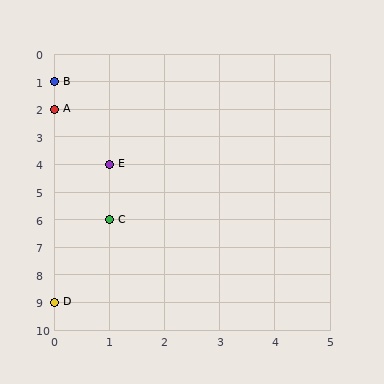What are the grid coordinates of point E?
Point E is at grid coordinates (1, 4).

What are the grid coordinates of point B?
Point B is at grid coordinates (0, 1).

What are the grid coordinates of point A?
Point A is at grid coordinates (0, 2).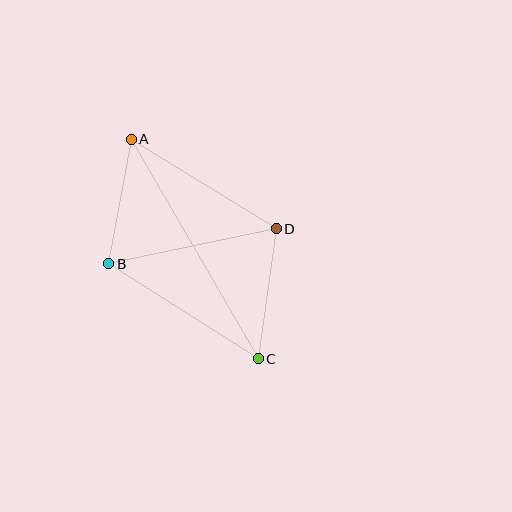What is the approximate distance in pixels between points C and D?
The distance between C and D is approximately 131 pixels.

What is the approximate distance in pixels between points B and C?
The distance between B and C is approximately 177 pixels.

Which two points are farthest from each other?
Points A and C are farthest from each other.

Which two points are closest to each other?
Points A and B are closest to each other.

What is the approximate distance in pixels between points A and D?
The distance between A and D is approximately 171 pixels.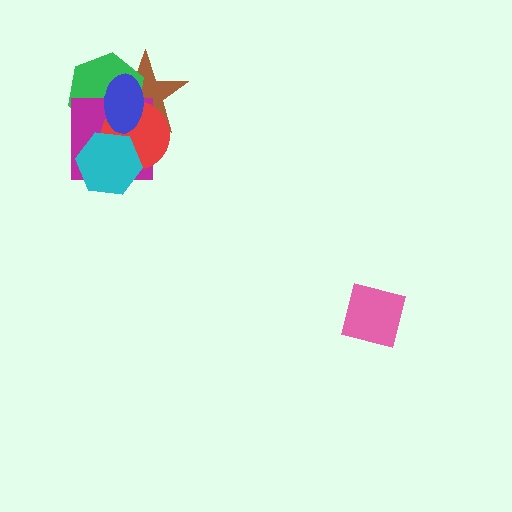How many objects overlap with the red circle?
5 objects overlap with the red circle.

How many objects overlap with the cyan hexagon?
2 objects overlap with the cyan hexagon.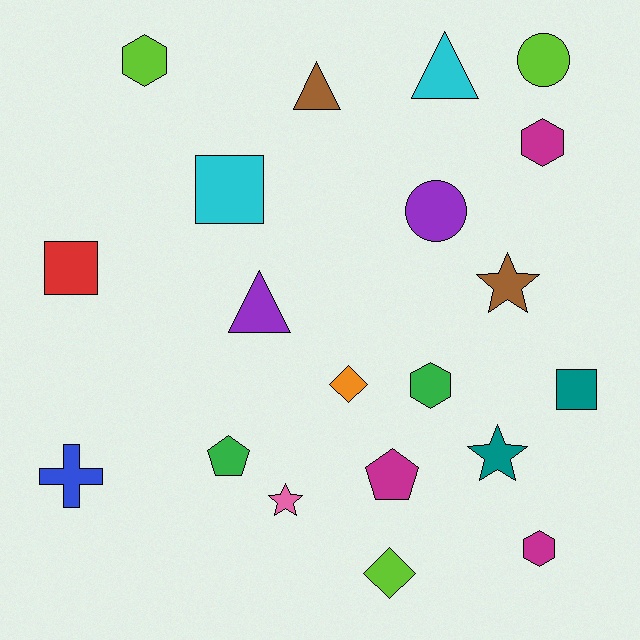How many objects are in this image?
There are 20 objects.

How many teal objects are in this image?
There are 2 teal objects.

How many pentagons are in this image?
There are 2 pentagons.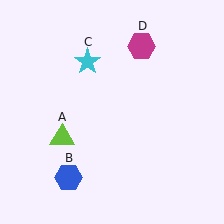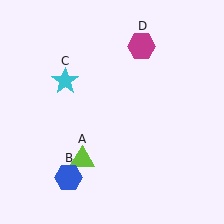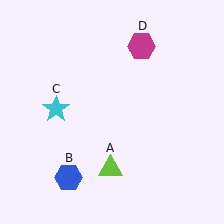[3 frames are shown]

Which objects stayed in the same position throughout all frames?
Blue hexagon (object B) and magenta hexagon (object D) remained stationary.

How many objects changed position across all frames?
2 objects changed position: lime triangle (object A), cyan star (object C).